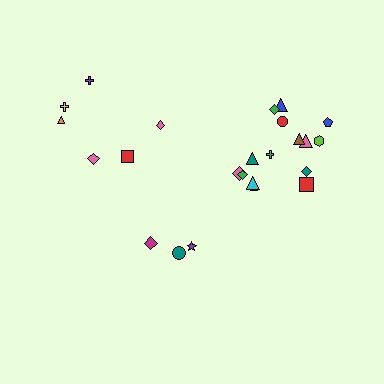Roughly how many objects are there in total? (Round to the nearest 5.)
Roughly 25 objects in total.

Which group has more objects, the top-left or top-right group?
The top-right group.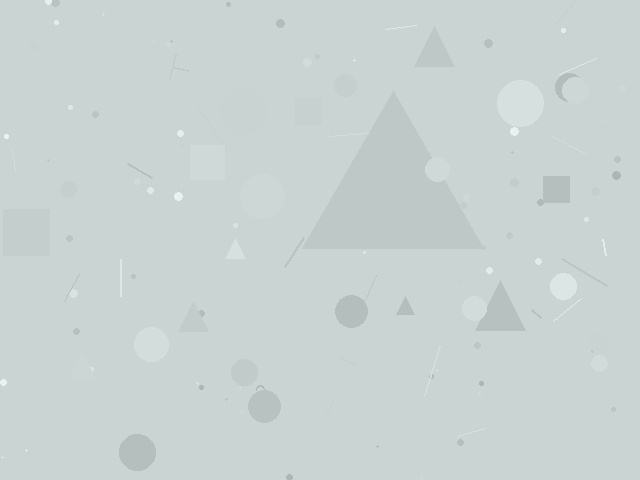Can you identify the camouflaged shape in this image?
The camouflaged shape is a triangle.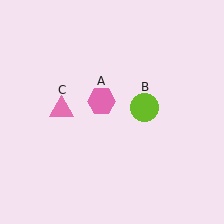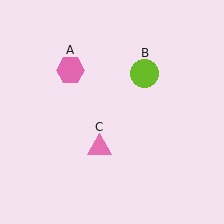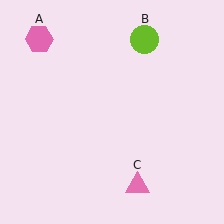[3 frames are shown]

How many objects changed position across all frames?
3 objects changed position: pink hexagon (object A), lime circle (object B), pink triangle (object C).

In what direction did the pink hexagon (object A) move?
The pink hexagon (object A) moved up and to the left.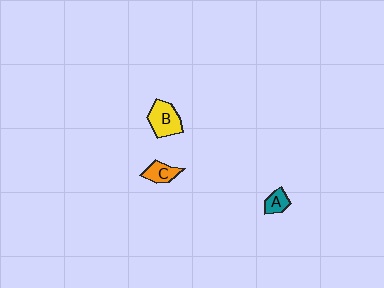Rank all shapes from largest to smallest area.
From largest to smallest: B (yellow), C (orange), A (teal).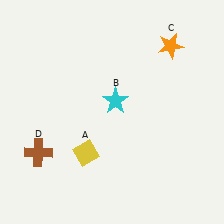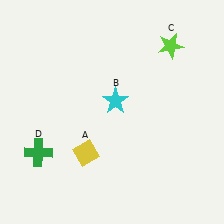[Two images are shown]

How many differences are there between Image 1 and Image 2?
There are 2 differences between the two images.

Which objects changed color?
C changed from orange to lime. D changed from brown to green.